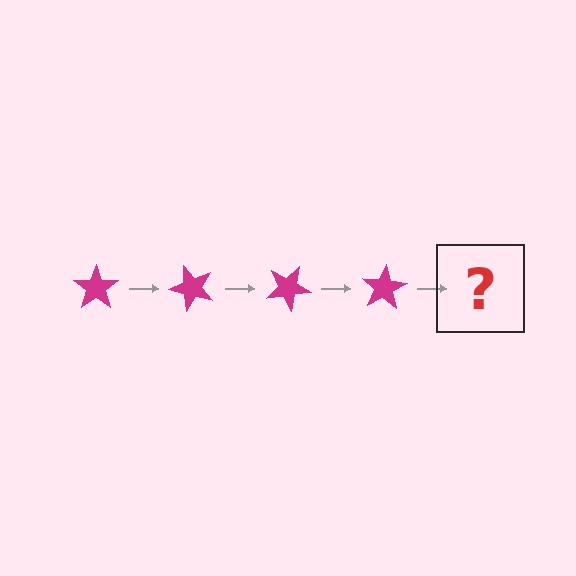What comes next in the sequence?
The next element should be a magenta star rotated 200 degrees.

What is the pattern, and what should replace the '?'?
The pattern is that the star rotates 50 degrees each step. The '?' should be a magenta star rotated 200 degrees.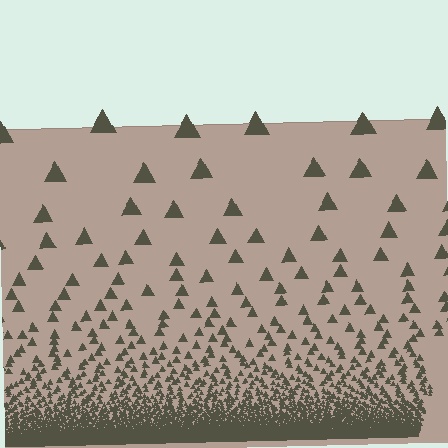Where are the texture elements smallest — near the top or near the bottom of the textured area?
Near the bottom.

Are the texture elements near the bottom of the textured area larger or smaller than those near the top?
Smaller. The gradient is inverted — elements near the bottom are smaller and denser.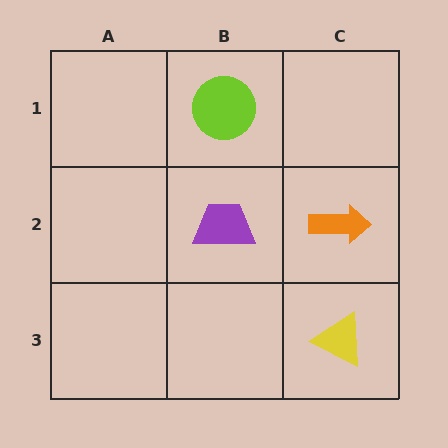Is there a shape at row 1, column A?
No, that cell is empty.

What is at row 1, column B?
A lime circle.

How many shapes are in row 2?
2 shapes.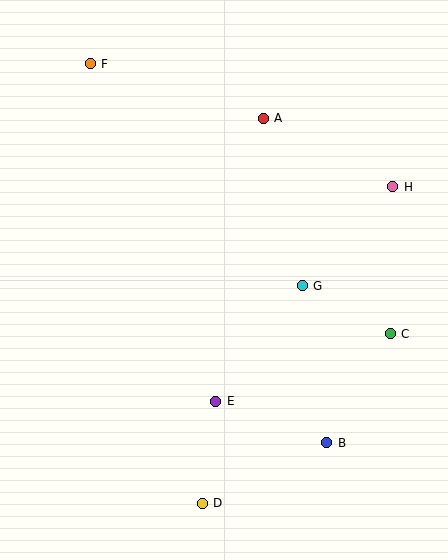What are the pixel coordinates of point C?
Point C is at (390, 334).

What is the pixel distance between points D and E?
The distance between D and E is 103 pixels.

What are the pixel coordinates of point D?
Point D is at (202, 503).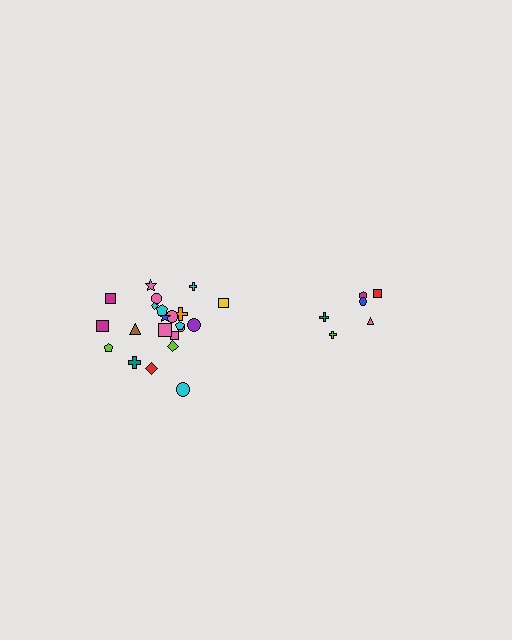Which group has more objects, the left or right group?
The left group.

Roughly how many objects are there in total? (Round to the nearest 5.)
Roughly 30 objects in total.